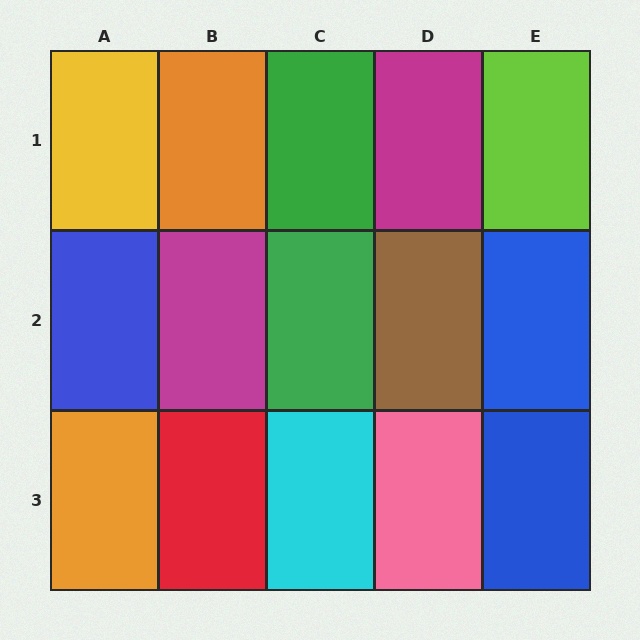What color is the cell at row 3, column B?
Red.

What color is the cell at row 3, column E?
Blue.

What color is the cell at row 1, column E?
Lime.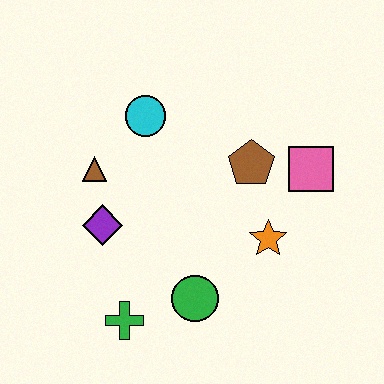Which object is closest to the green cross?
The green circle is closest to the green cross.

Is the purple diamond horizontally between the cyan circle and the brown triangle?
Yes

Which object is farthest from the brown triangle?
The pink square is farthest from the brown triangle.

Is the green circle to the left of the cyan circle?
No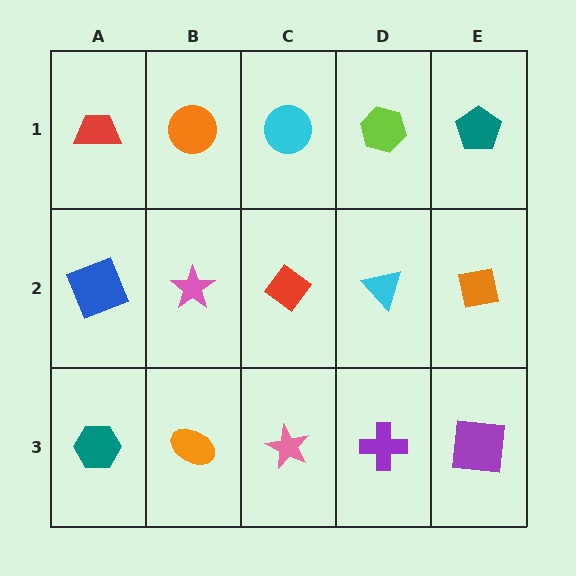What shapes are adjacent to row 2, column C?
A cyan circle (row 1, column C), a pink star (row 3, column C), a pink star (row 2, column B), a cyan triangle (row 2, column D).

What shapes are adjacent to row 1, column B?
A pink star (row 2, column B), a red trapezoid (row 1, column A), a cyan circle (row 1, column C).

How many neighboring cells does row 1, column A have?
2.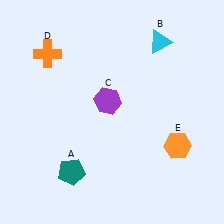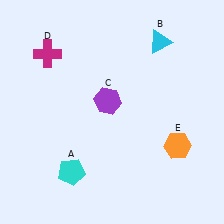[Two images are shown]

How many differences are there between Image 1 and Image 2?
There are 2 differences between the two images.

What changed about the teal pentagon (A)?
In Image 1, A is teal. In Image 2, it changed to cyan.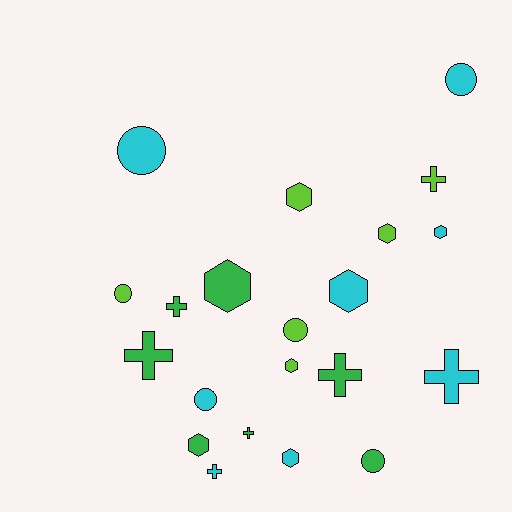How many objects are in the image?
There are 21 objects.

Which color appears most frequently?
Cyan, with 8 objects.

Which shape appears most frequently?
Hexagon, with 8 objects.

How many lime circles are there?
There are 2 lime circles.